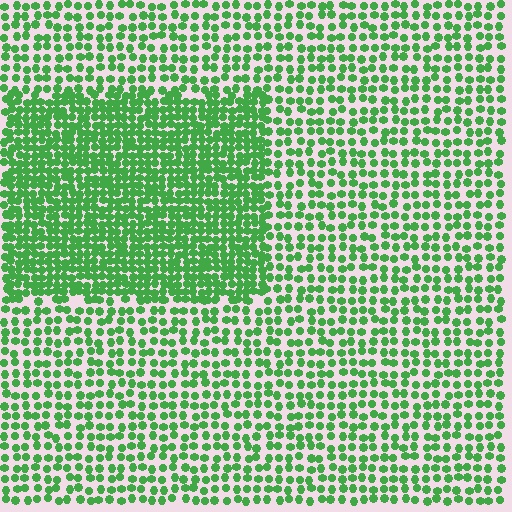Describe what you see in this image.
The image contains small green elements arranged at two different densities. A rectangle-shaped region is visible where the elements are more densely packed than the surrounding area.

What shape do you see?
I see a rectangle.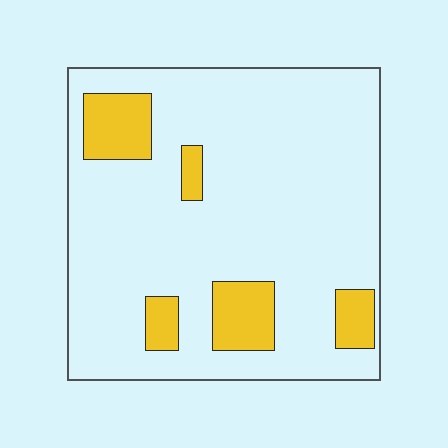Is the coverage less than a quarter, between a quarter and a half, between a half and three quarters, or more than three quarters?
Less than a quarter.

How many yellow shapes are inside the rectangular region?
5.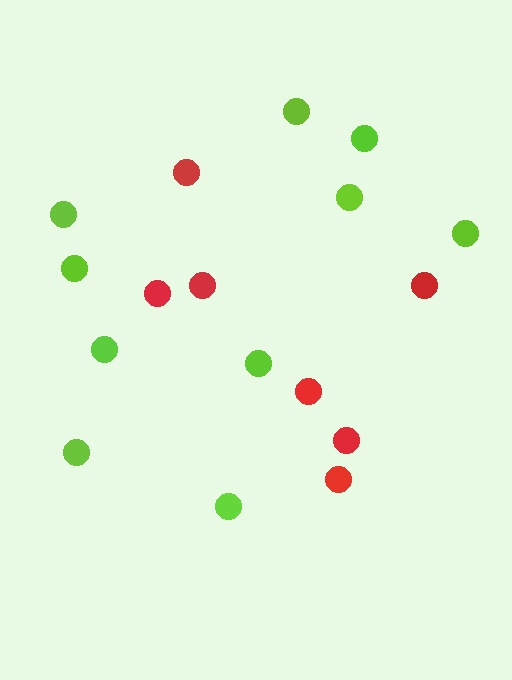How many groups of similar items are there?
There are 2 groups: one group of lime circles (10) and one group of red circles (7).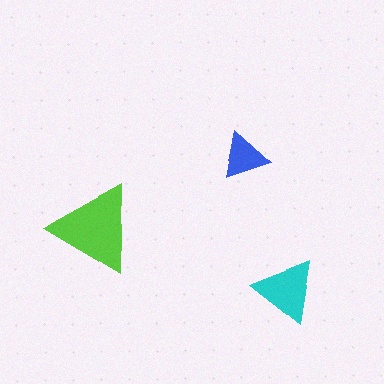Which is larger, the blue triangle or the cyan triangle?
The cyan one.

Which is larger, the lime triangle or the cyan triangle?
The lime one.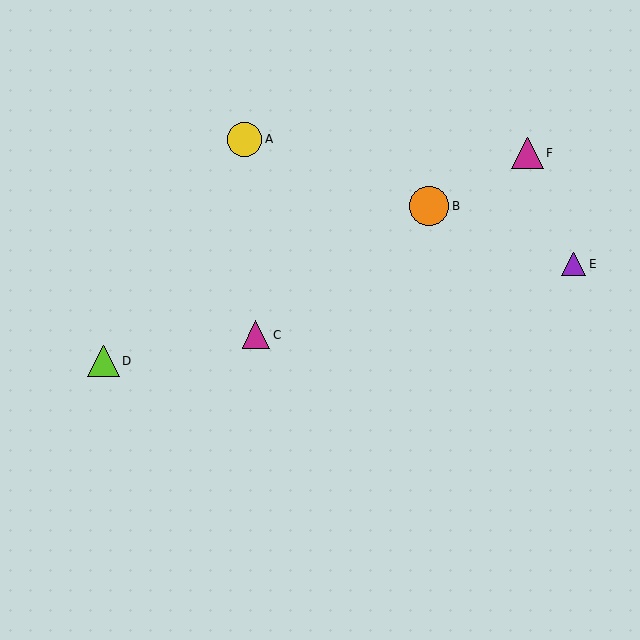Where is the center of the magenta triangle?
The center of the magenta triangle is at (527, 153).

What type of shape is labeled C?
Shape C is a magenta triangle.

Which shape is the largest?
The orange circle (labeled B) is the largest.